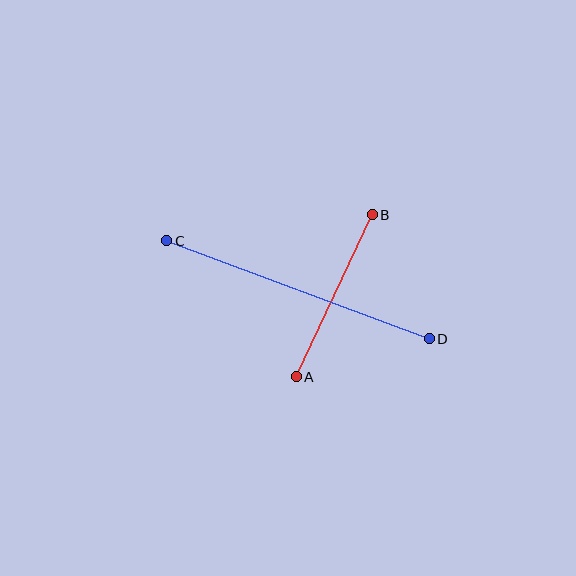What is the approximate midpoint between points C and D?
The midpoint is at approximately (298, 290) pixels.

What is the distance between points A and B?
The distance is approximately 179 pixels.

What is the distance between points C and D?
The distance is approximately 280 pixels.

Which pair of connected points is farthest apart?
Points C and D are farthest apart.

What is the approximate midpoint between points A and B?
The midpoint is at approximately (334, 296) pixels.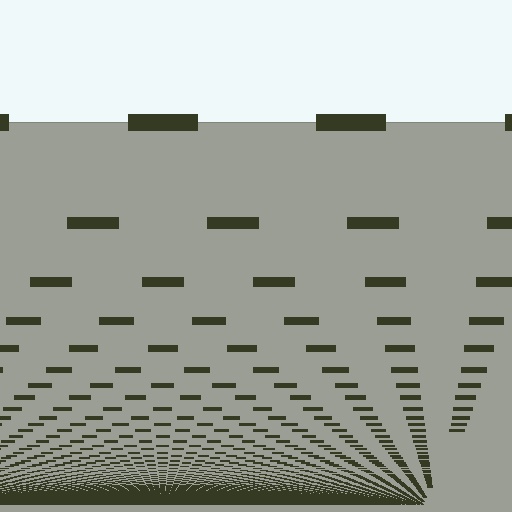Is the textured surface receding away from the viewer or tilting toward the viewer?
The surface appears to tilt toward the viewer. Texture elements get larger and sparser toward the top.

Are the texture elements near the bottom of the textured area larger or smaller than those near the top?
Smaller. The gradient is inverted — elements near the bottom are smaller and denser.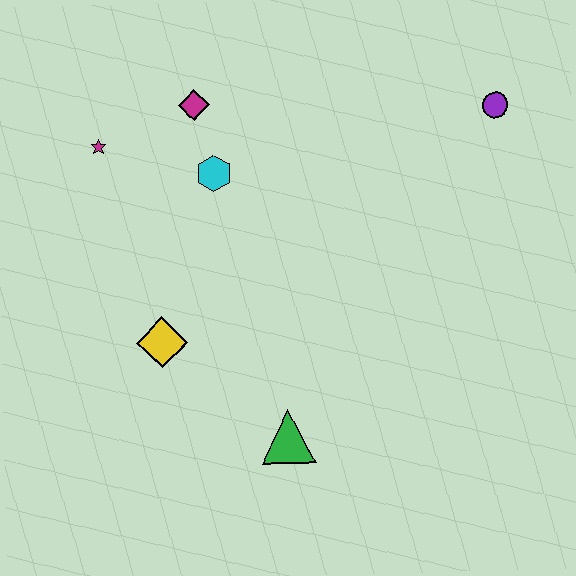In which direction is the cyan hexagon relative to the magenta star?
The cyan hexagon is to the right of the magenta star.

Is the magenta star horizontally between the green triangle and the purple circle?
No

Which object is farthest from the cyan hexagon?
The purple circle is farthest from the cyan hexagon.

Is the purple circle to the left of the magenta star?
No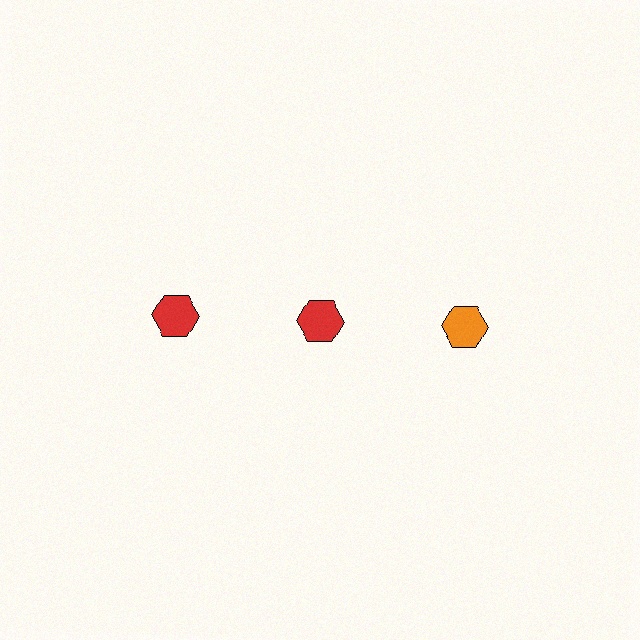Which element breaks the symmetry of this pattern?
The orange hexagon in the top row, center column breaks the symmetry. All other shapes are red hexagons.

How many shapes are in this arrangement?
There are 3 shapes arranged in a grid pattern.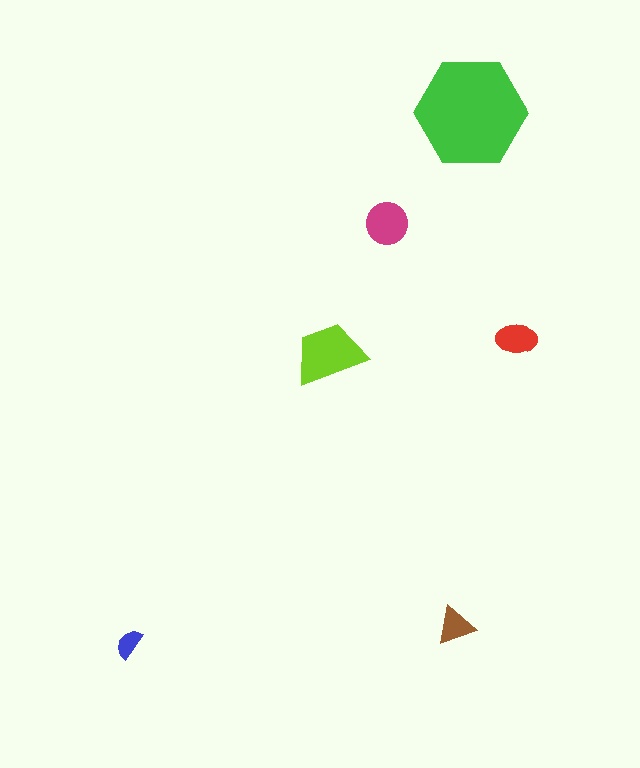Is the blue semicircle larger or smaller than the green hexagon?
Smaller.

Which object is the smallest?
The blue semicircle.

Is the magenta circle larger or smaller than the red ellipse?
Larger.